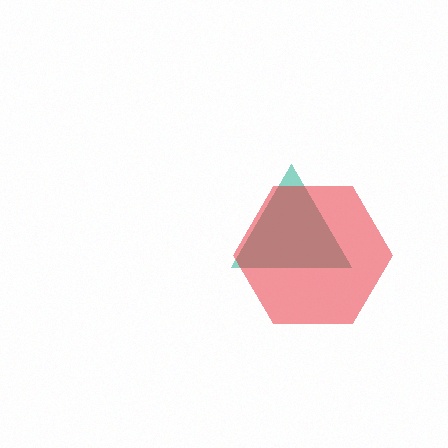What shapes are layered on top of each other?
The layered shapes are: a teal triangle, a red hexagon.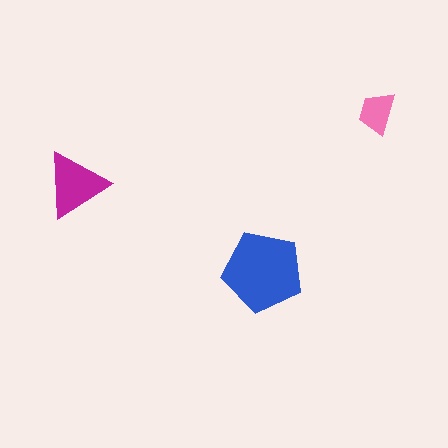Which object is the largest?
The blue pentagon.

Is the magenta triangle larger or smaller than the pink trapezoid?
Larger.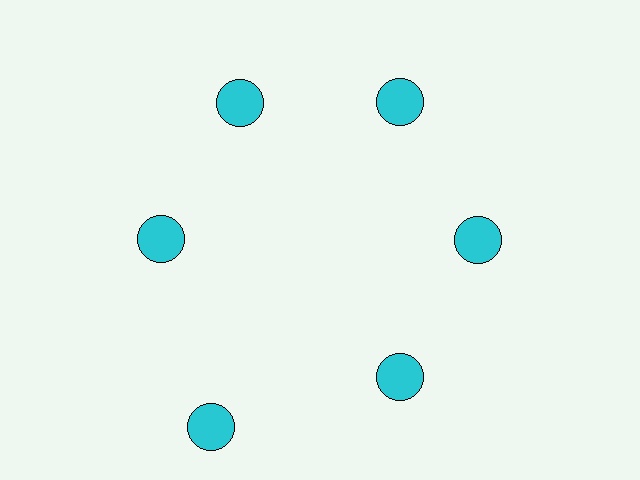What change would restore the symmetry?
The symmetry would be restored by moving it inward, back onto the ring so that all 6 circles sit at equal angles and equal distance from the center.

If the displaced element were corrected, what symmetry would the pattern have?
It would have 6-fold rotational symmetry — the pattern would map onto itself every 60 degrees.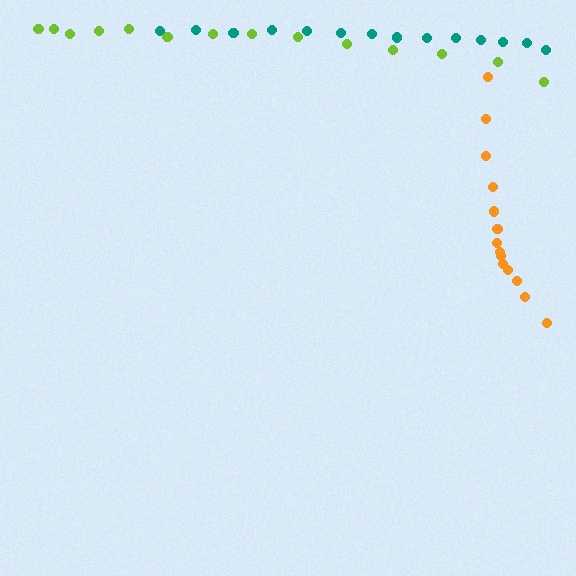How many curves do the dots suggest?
There are 3 distinct paths.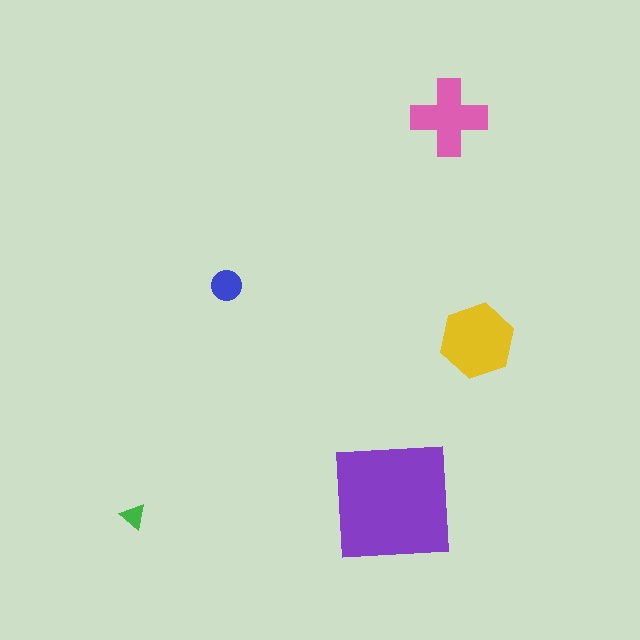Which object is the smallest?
The green triangle.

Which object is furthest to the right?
The yellow hexagon is rightmost.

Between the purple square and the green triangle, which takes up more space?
The purple square.